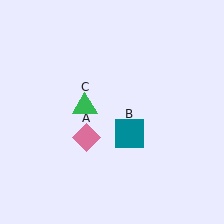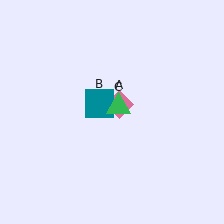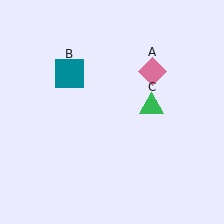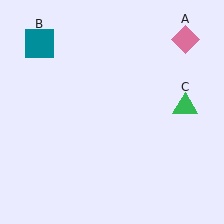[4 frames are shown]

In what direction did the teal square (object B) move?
The teal square (object B) moved up and to the left.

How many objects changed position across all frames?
3 objects changed position: pink diamond (object A), teal square (object B), green triangle (object C).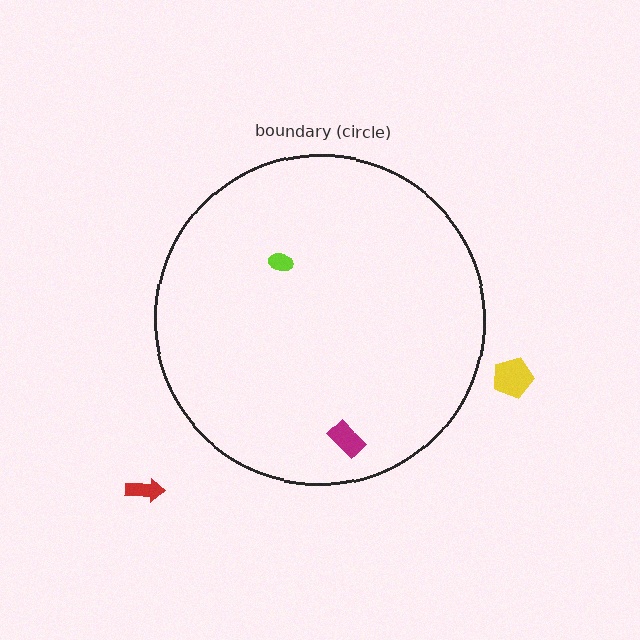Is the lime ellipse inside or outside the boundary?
Inside.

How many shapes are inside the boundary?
2 inside, 2 outside.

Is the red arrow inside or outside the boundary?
Outside.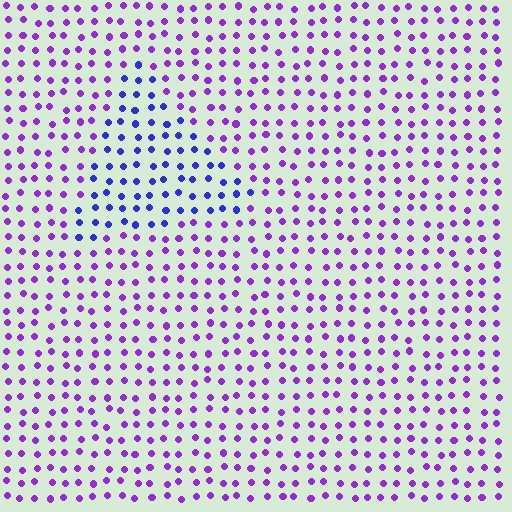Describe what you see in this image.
The image is filled with small purple elements in a uniform arrangement. A triangle-shaped region is visible where the elements are tinted to a slightly different hue, forming a subtle color boundary.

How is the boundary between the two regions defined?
The boundary is defined purely by a slight shift in hue (about 42 degrees). Spacing, size, and orientation are identical on both sides.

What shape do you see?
I see a triangle.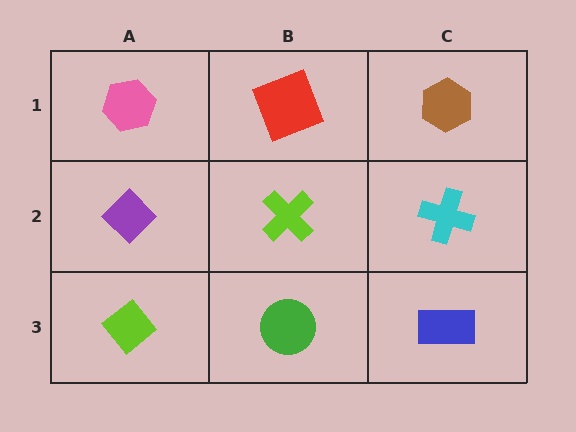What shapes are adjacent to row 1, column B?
A lime cross (row 2, column B), a pink hexagon (row 1, column A), a brown hexagon (row 1, column C).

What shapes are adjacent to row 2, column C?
A brown hexagon (row 1, column C), a blue rectangle (row 3, column C), a lime cross (row 2, column B).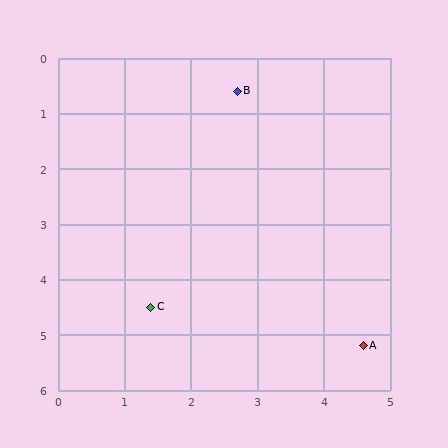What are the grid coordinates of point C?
Point C is at approximately (1.4, 4.5).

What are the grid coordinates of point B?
Point B is at approximately (2.7, 0.6).